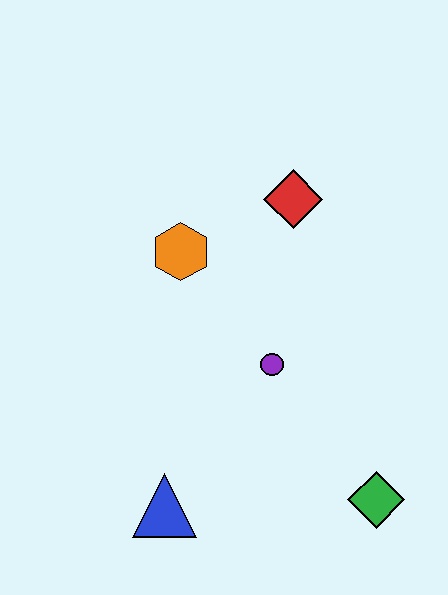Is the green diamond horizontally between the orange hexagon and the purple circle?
No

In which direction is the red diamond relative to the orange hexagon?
The red diamond is to the right of the orange hexagon.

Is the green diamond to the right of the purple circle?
Yes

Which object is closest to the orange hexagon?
The red diamond is closest to the orange hexagon.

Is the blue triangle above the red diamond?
No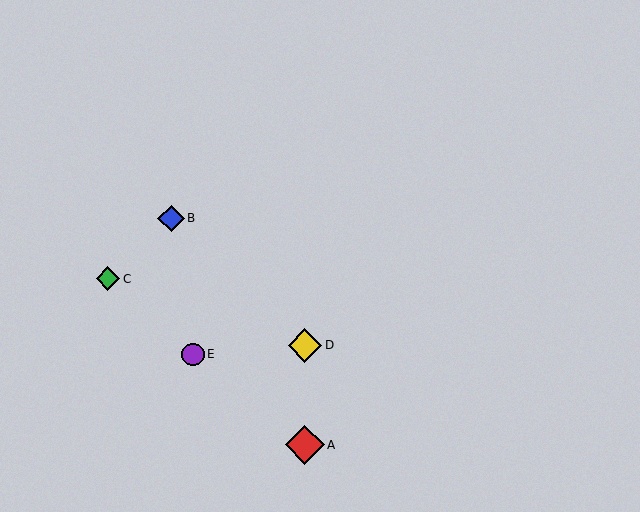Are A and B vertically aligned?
No, A is at x≈305 and B is at x≈171.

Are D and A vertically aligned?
Yes, both are at x≈305.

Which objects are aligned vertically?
Objects A, D are aligned vertically.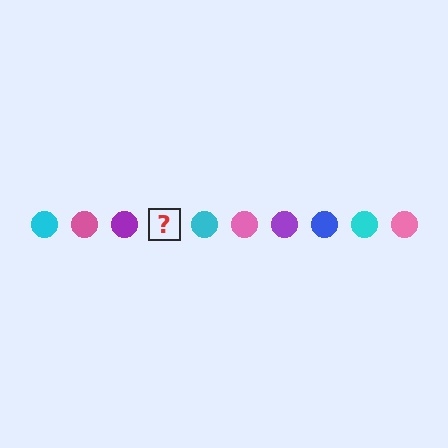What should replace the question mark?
The question mark should be replaced with a blue circle.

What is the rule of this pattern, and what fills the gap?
The rule is that the pattern cycles through cyan, pink, purple, blue circles. The gap should be filled with a blue circle.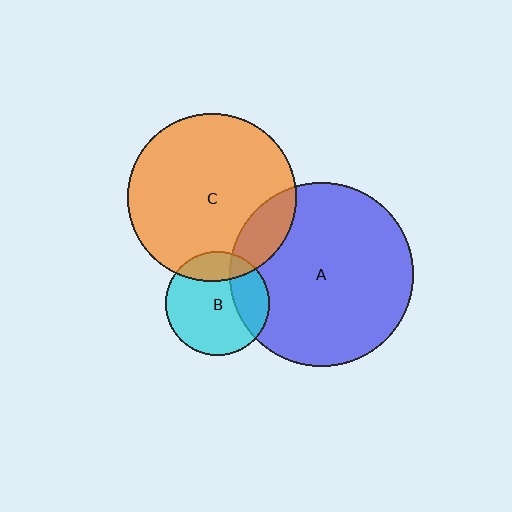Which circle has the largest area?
Circle A (blue).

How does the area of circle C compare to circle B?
Approximately 2.6 times.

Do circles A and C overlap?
Yes.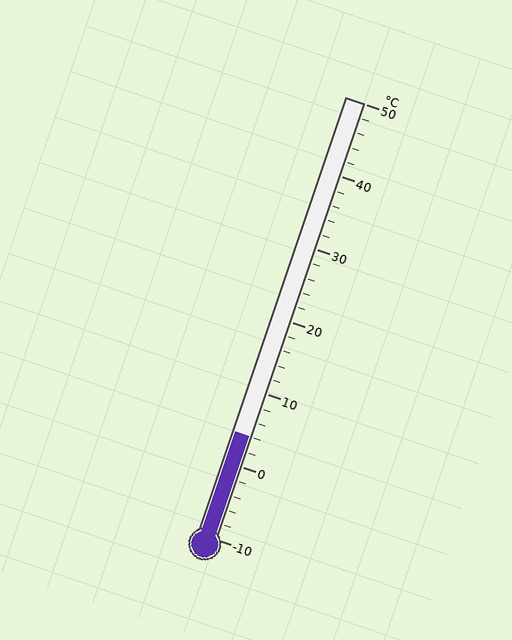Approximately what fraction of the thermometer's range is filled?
The thermometer is filled to approximately 25% of its range.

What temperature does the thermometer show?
The thermometer shows approximately 4°C.